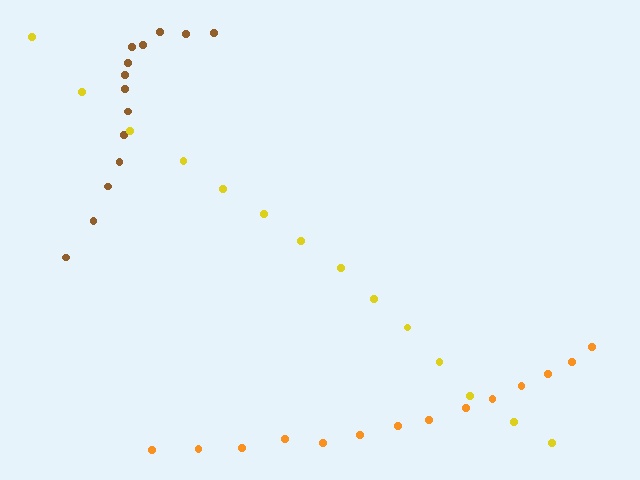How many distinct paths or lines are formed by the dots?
There are 3 distinct paths.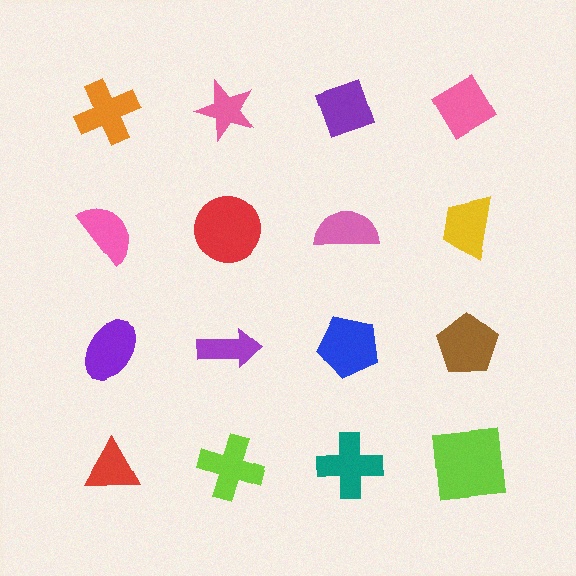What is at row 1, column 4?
A pink diamond.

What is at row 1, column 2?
A pink star.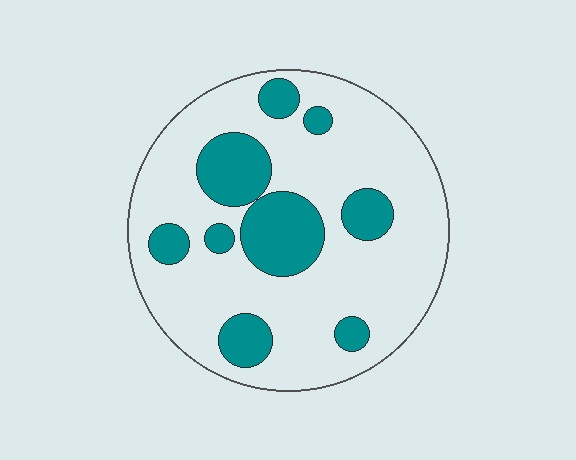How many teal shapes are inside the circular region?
9.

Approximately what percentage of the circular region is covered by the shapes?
Approximately 25%.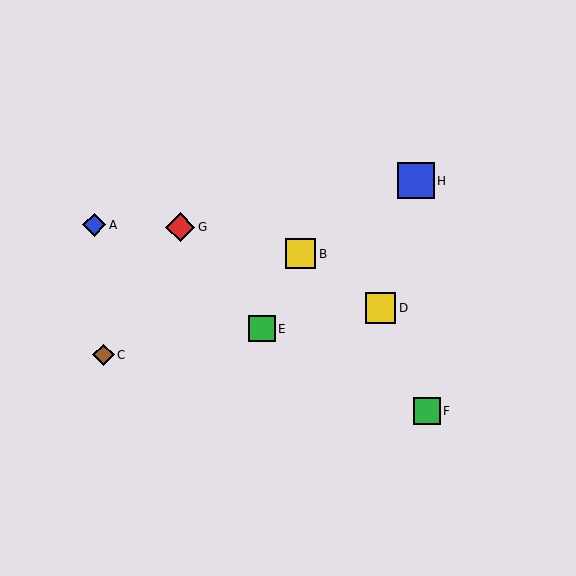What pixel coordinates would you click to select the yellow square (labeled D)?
Click at (381, 308) to select the yellow square D.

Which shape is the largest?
The blue square (labeled H) is the largest.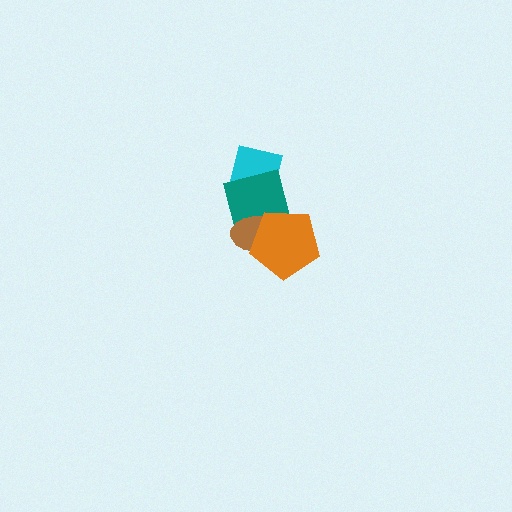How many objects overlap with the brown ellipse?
2 objects overlap with the brown ellipse.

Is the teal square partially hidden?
Yes, it is partially covered by another shape.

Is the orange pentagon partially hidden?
No, no other shape covers it.